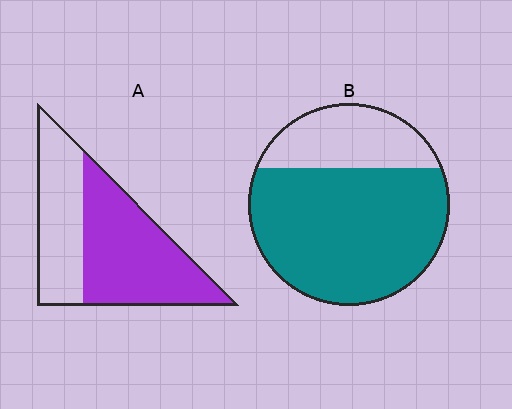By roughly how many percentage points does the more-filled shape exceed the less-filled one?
By roughly 15 percentage points (B over A).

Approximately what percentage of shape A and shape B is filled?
A is approximately 60% and B is approximately 70%.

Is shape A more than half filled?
Yes.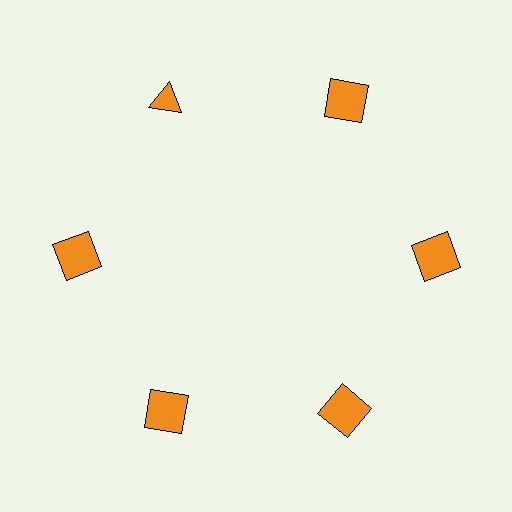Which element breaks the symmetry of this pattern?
The orange triangle at roughly the 11 o'clock position breaks the symmetry. All other shapes are orange squares.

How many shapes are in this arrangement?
There are 6 shapes arranged in a ring pattern.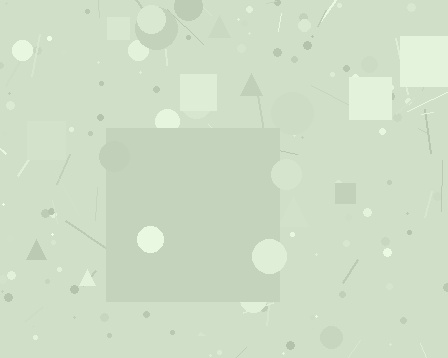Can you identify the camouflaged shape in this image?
The camouflaged shape is a square.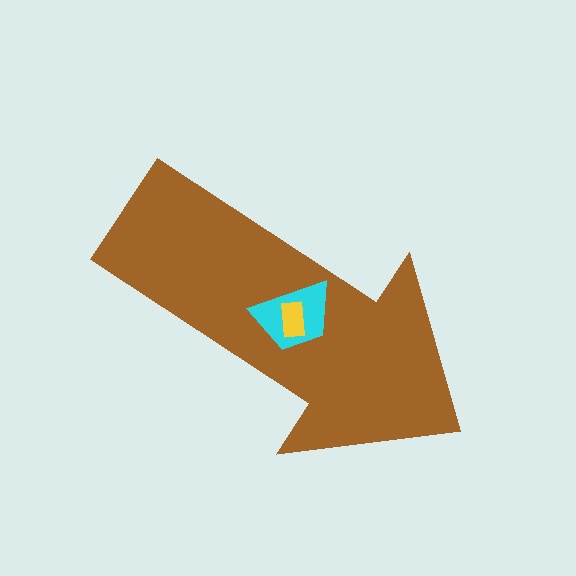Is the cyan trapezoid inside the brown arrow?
Yes.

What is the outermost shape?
The brown arrow.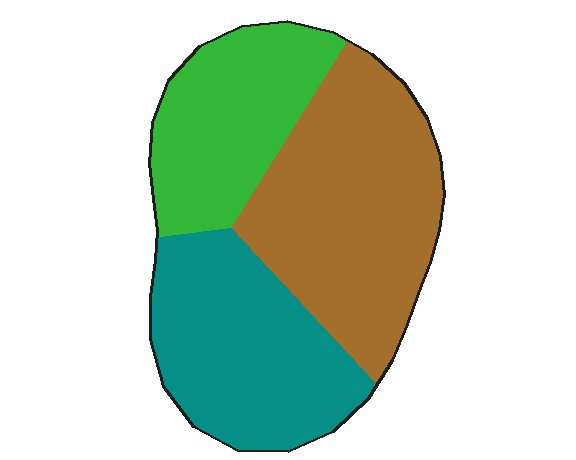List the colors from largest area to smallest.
From largest to smallest: brown, teal, green.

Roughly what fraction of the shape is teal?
Teal takes up about one third (1/3) of the shape.